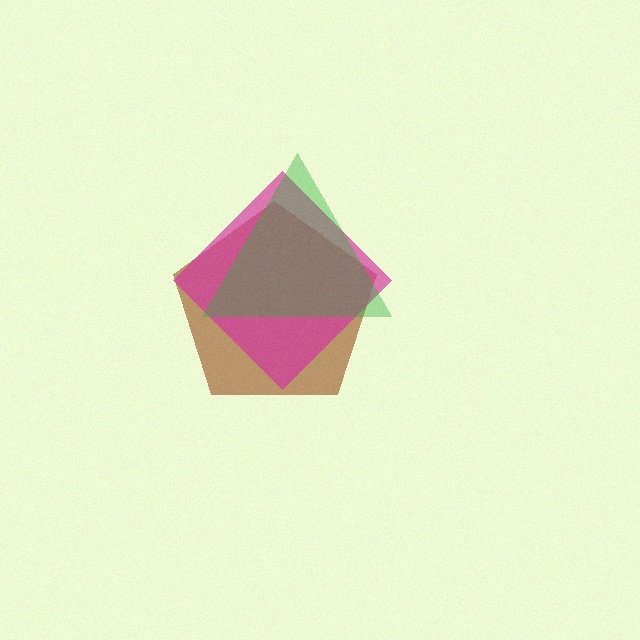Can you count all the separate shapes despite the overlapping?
Yes, there are 3 separate shapes.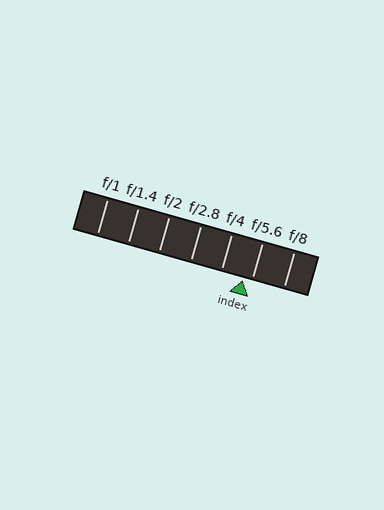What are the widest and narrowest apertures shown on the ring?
The widest aperture shown is f/1 and the narrowest is f/8.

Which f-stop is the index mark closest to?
The index mark is closest to f/5.6.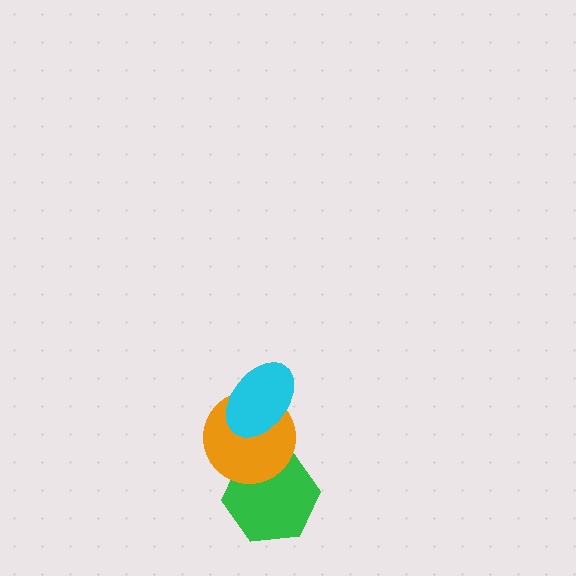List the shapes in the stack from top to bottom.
From top to bottom: the cyan ellipse, the orange circle, the green hexagon.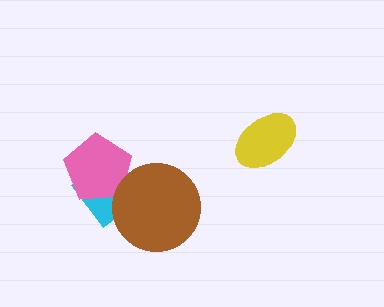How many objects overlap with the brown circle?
2 objects overlap with the brown circle.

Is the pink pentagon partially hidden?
Yes, it is partially covered by another shape.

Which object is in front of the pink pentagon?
The brown circle is in front of the pink pentagon.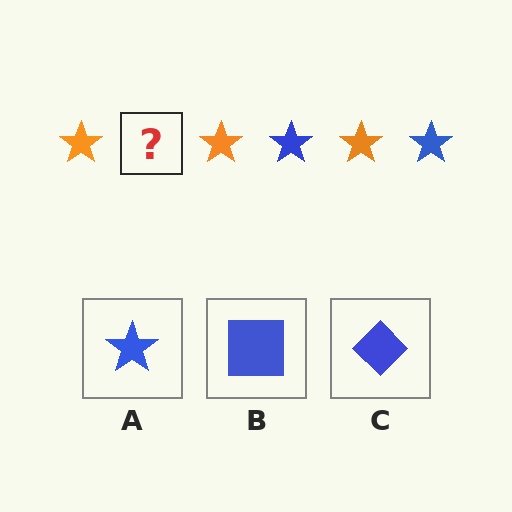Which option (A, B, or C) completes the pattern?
A.